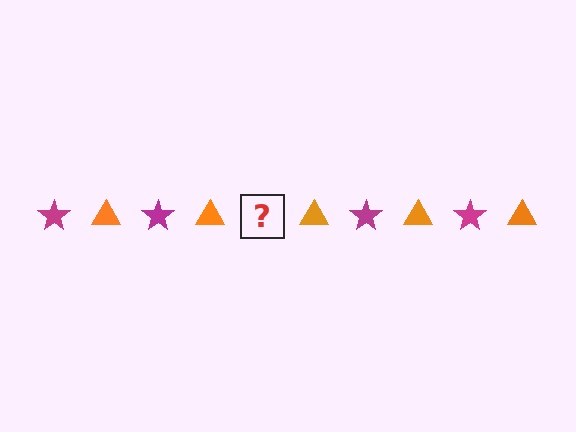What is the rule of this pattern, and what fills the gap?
The rule is that the pattern alternates between magenta star and orange triangle. The gap should be filled with a magenta star.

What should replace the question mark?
The question mark should be replaced with a magenta star.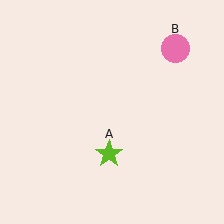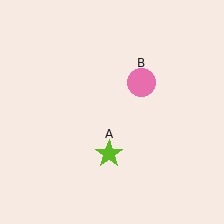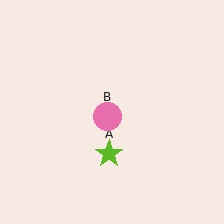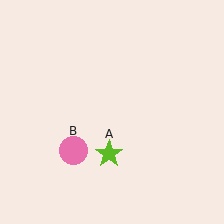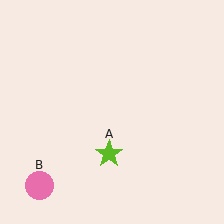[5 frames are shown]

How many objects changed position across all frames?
1 object changed position: pink circle (object B).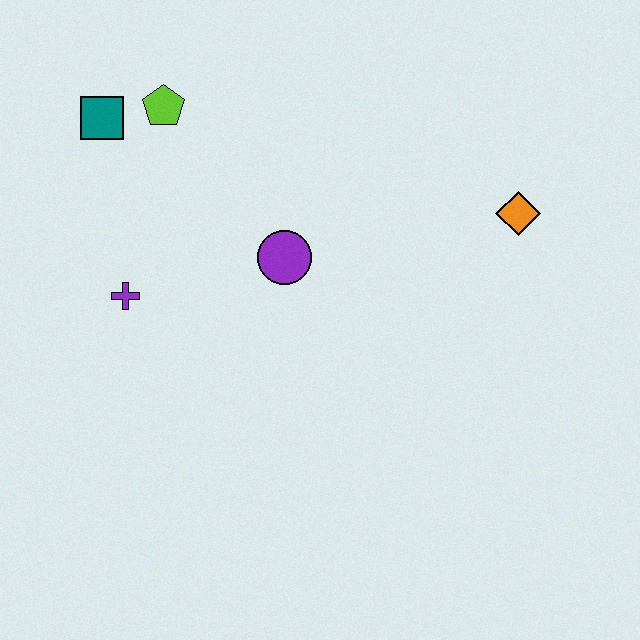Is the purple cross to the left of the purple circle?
Yes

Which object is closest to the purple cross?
The purple circle is closest to the purple cross.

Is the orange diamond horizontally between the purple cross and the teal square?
No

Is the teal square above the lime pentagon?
No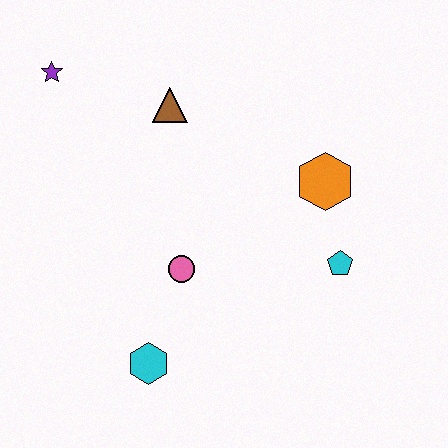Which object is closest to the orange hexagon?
The cyan pentagon is closest to the orange hexagon.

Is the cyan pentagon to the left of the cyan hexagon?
No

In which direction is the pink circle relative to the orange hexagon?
The pink circle is to the left of the orange hexagon.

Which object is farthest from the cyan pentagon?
The purple star is farthest from the cyan pentagon.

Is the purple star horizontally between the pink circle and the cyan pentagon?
No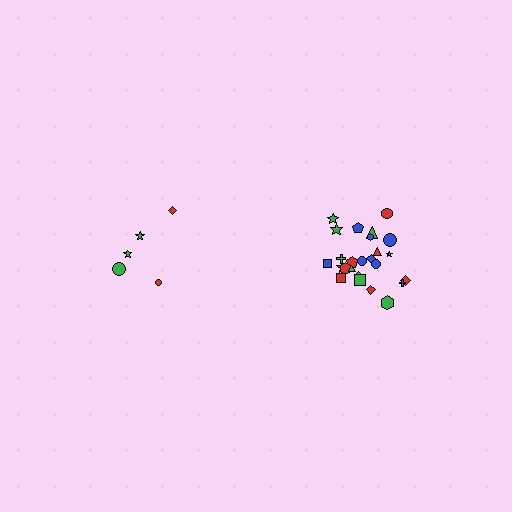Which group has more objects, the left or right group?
The right group.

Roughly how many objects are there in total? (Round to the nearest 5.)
Roughly 30 objects in total.